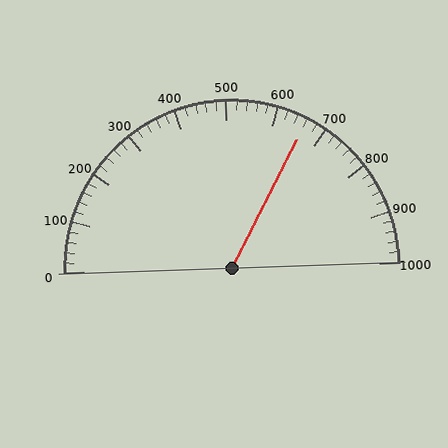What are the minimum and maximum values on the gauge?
The gauge ranges from 0 to 1000.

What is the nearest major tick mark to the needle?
The nearest major tick mark is 700.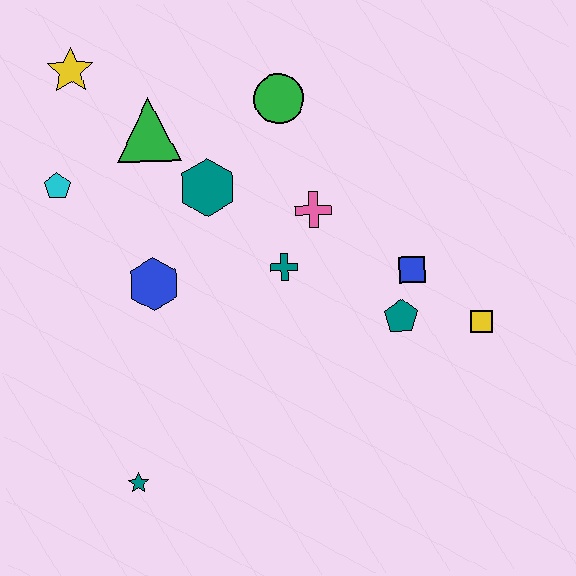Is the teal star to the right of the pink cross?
No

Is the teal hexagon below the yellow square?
No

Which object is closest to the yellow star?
The green triangle is closest to the yellow star.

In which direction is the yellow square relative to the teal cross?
The yellow square is to the right of the teal cross.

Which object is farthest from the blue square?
The yellow star is farthest from the blue square.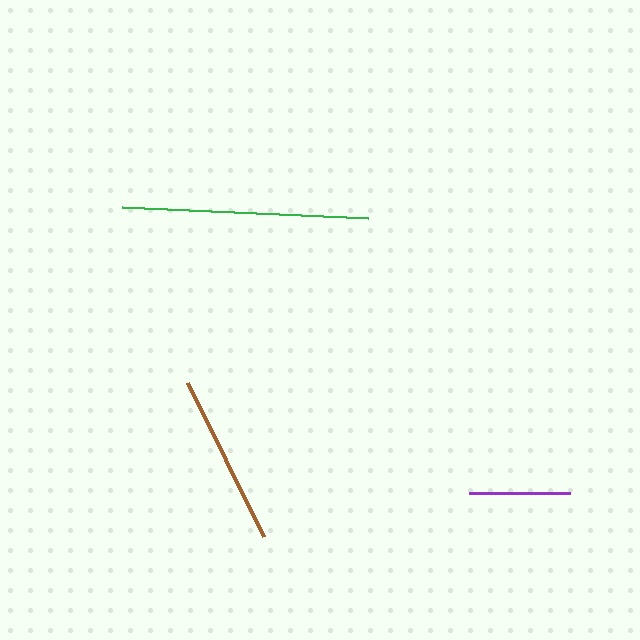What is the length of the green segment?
The green segment is approximately 246 pixels long.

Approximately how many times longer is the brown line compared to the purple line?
The brown line is approximately 1.7 times the length of the purple line.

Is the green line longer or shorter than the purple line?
The green line is longer than the purple line.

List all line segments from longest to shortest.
From longest to shortest: green, brown, purple.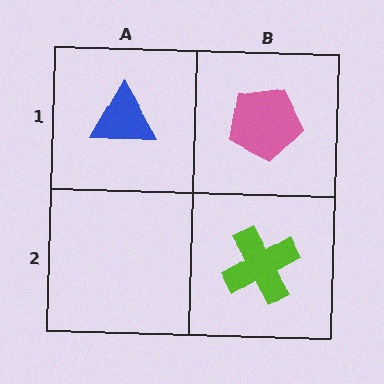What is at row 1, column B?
A pink pentagon.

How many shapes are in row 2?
1 shape.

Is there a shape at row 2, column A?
No, that cell is empty.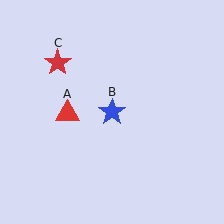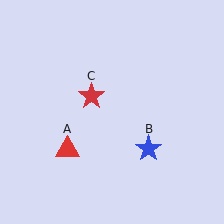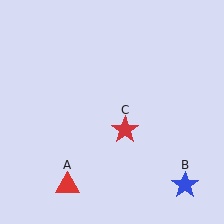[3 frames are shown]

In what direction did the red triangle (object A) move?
The red triangle (object A) moved down.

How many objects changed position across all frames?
3 objects changed position: red triangle (object A), blue star (object B), red star (object C).